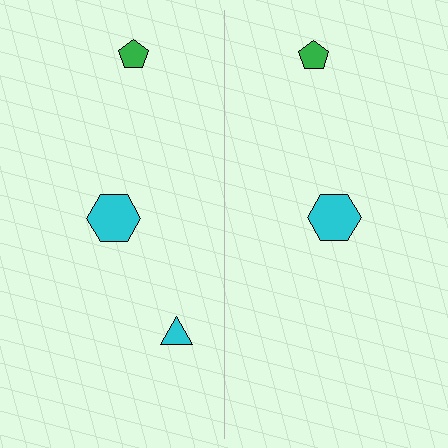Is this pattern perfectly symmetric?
No, the pattern is not perfectly symmetric. A cyan triangle is missing from the right side.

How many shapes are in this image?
There are 5 shapes in this image.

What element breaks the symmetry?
A cyan triangle is missing from the right side.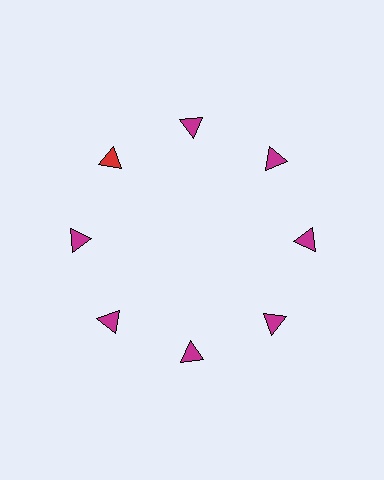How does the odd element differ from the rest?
It has a different color: red instead of magenta.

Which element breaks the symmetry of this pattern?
The red triangle at roughly the 10 o'clock position breaks the symmetry. All other shapes are magenta triangles.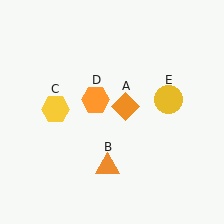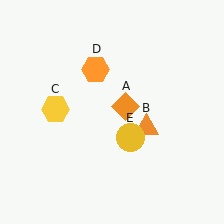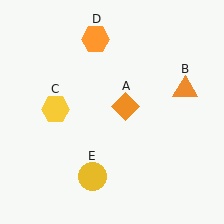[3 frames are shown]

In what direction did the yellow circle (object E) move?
The yellow circle (object E) moved down and to the left.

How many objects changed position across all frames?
3 objects changed position: orange triangle (object B), orange hexagon (object D), yellow circle (object E).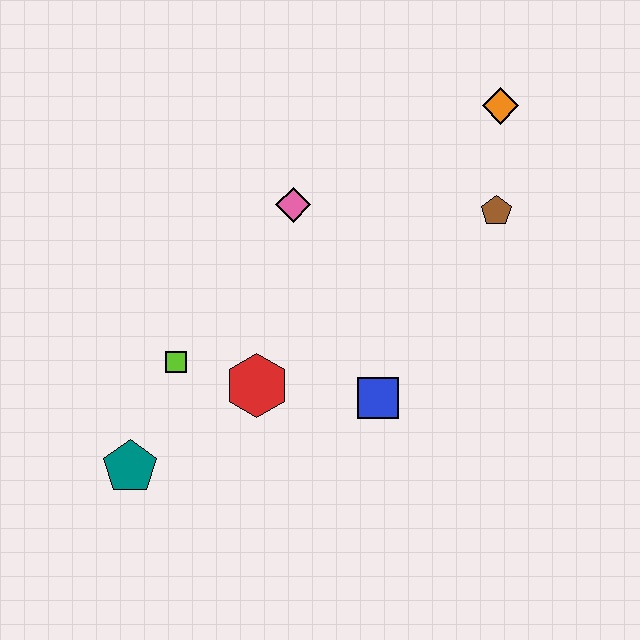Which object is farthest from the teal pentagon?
The orange diamond is farthest from the teal pentagon.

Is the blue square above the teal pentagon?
Yes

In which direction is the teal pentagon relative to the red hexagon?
The teal pentagon is to the left of the red hexagon.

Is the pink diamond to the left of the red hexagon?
No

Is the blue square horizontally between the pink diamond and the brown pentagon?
Yes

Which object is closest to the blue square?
The red hexagon is closest to the blue square.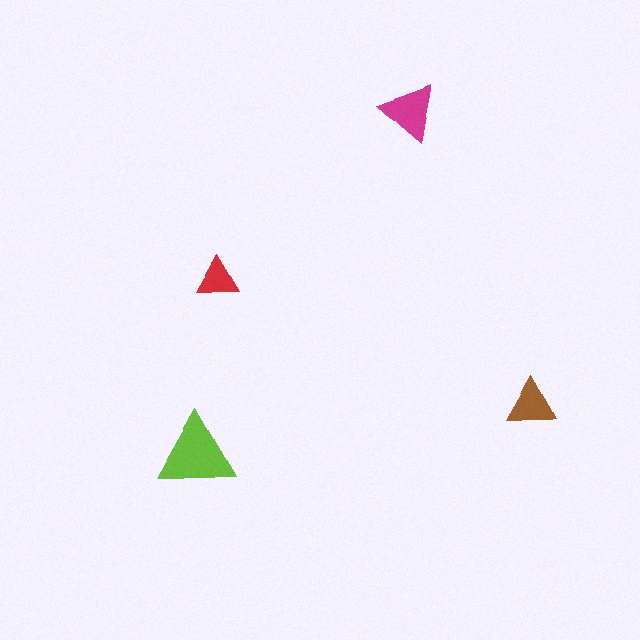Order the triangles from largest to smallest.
the lime one, the magenta one, the brown one, the red one.